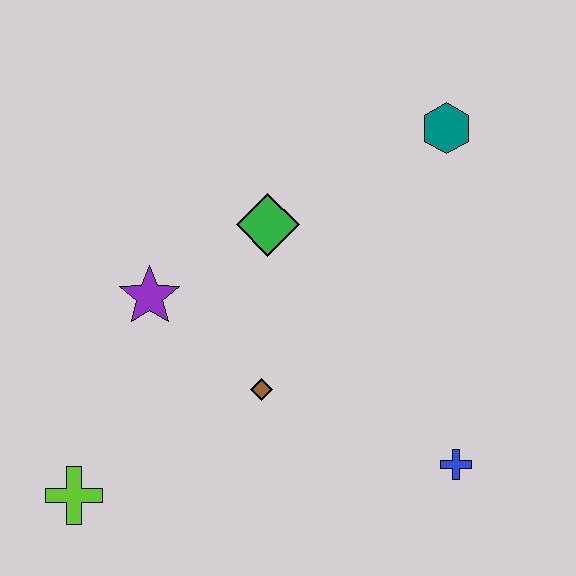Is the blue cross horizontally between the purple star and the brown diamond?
No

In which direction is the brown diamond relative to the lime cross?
The brown diamond is to the right of the lime cross.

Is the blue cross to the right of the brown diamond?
Yes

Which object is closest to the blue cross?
The brown diamond is closest to the blue cross.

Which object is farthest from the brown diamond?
The teal hexagon is farthest from the brown diamond.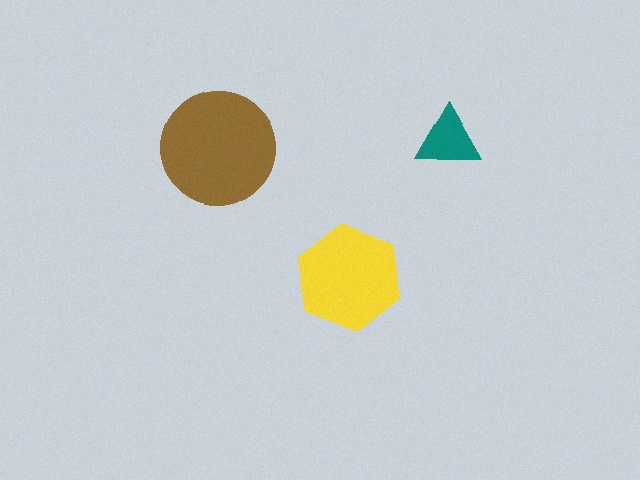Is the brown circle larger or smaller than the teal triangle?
Larger.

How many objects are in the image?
There are 3 objects in the image.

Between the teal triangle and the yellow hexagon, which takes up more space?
The yellow hexagon.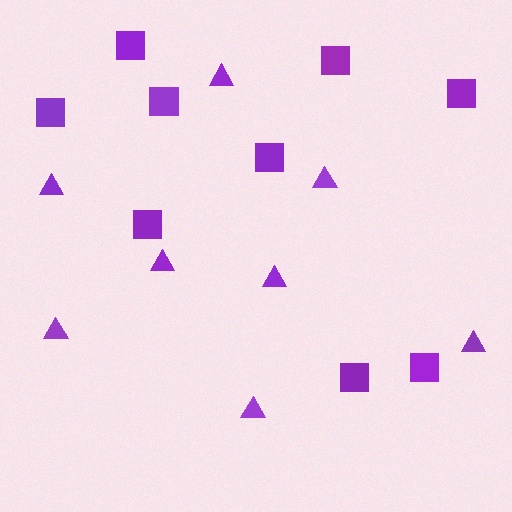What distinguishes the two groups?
There are 2 groups: one group of triangles (8) and one group of squares (9).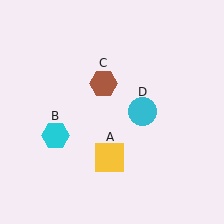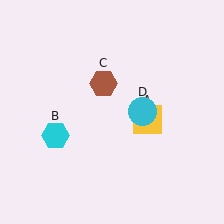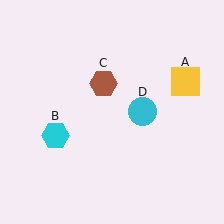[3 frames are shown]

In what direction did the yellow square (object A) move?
The yellow square (object A) moved up and to the right.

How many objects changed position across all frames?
1 object changed position: yellow square (object A).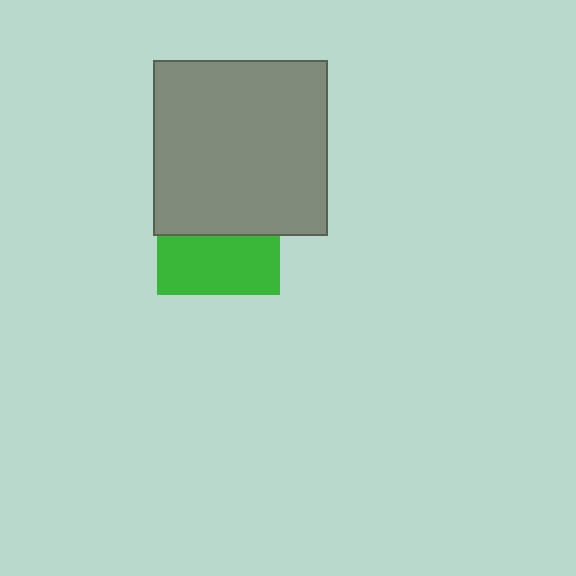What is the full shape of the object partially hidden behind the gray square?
The partially hidden object is a green square.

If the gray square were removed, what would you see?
You would see the complete green square.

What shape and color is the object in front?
The object in front is a gray square.